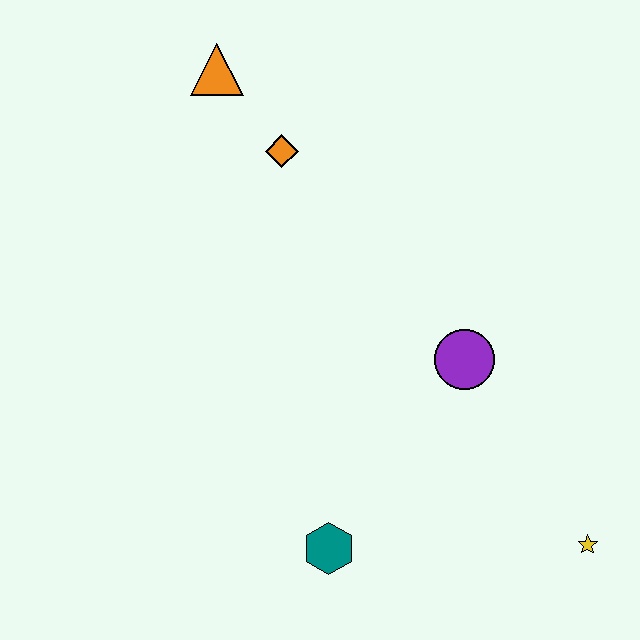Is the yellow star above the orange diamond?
No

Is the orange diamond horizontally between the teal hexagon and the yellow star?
No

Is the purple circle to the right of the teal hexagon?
Yes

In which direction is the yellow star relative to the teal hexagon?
The yellow star is to the right of the teal hexagon.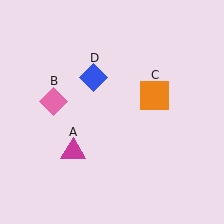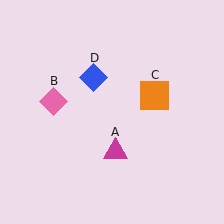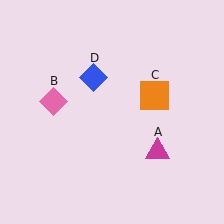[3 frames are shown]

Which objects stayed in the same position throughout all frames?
Pink diamond (object B) and orange square (object C) and blue diamond (object D) remained stationary.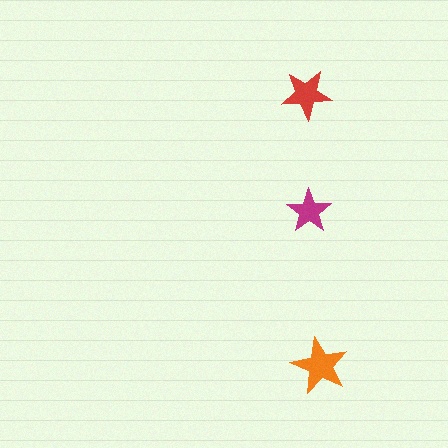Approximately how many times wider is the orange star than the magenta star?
About 1.5 times wider.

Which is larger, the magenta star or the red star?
The red one.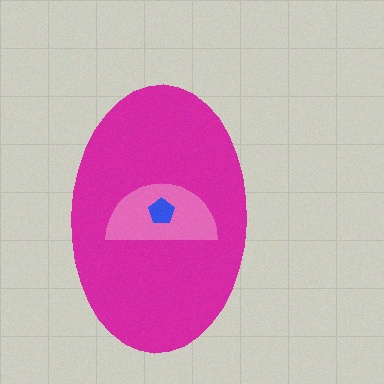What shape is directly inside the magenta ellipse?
The pink semicircle.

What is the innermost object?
The blue pentagon.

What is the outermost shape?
The magenta ellipse.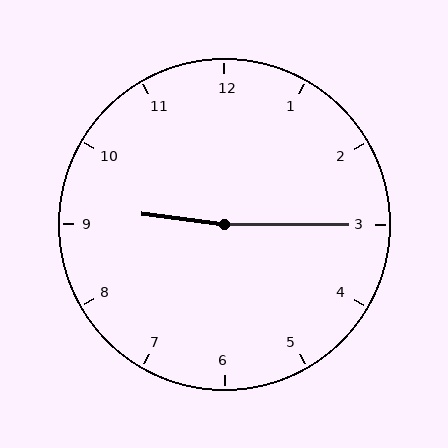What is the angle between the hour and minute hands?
Approximately 172 degrees.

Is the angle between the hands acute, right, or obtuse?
It is obtuse.